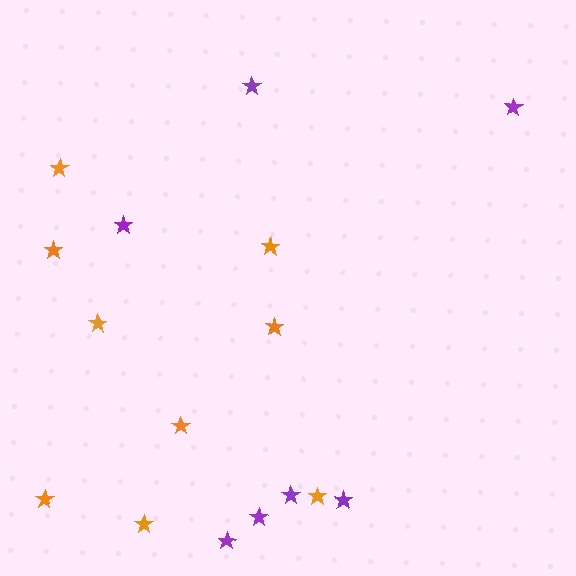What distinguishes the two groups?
There are 2 groups: one group of orange stars (9) and one group of purple stars (7).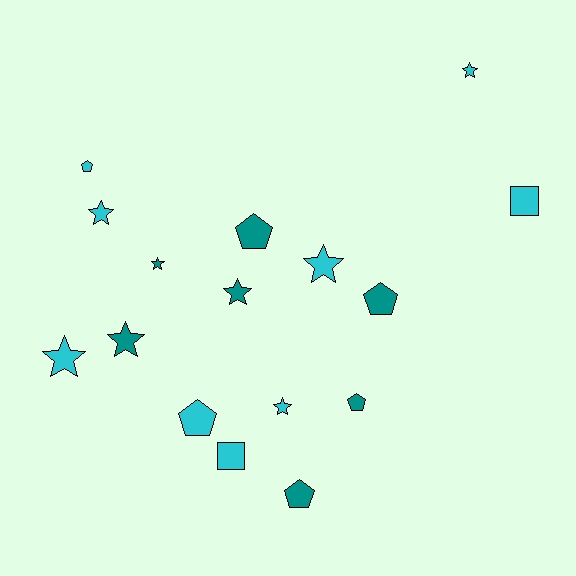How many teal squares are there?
There are no teal squares.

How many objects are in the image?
There are 16 objects.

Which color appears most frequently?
Cyan, with 9 objects.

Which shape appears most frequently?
Star, with 8 objects.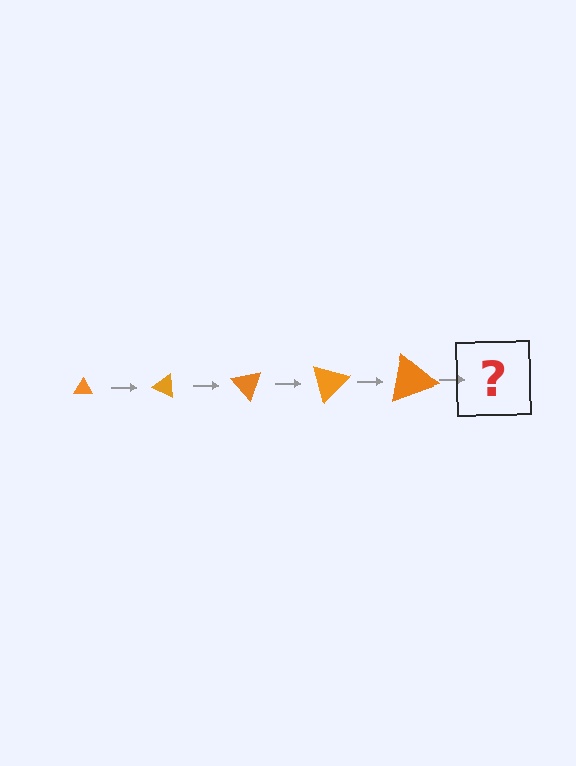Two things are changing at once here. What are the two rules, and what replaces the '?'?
The two rules are that the triangle grows larger each step and it rotates 25 degrees each step. The '?' should be a triangle, larger than the previous one and rotated 125 degrees from the start.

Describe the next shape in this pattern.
It should be a triangle, larger than the previous one and rotated 125 degrees from the start.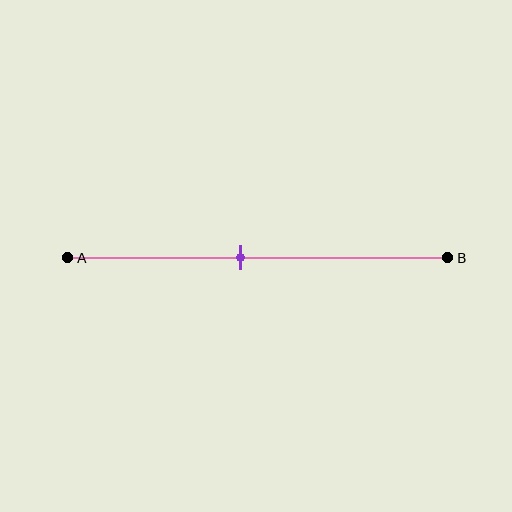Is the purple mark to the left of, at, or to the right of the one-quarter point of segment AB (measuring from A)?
The purple mark is to the right of the one-quarter point of segment AB.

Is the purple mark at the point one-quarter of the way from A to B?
No, the mark is at about 45% from A, not at the 25% one-quarter point.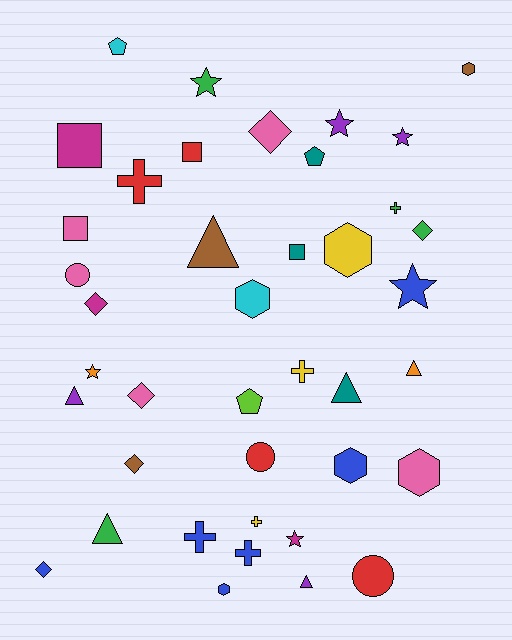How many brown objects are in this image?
There are 3 brown objects.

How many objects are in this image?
There are 40 objects.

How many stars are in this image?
There are 6 stars.